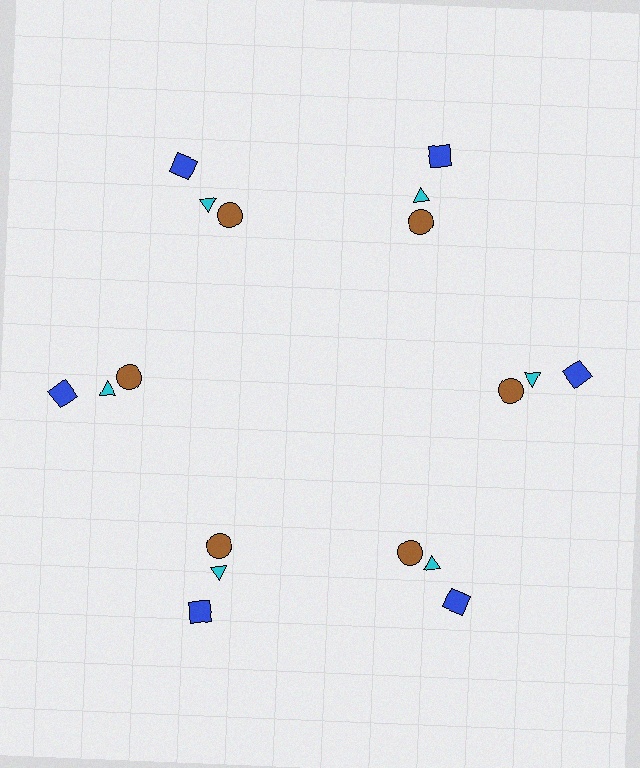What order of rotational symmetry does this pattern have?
This pattern has 6-fold rotational symmetry.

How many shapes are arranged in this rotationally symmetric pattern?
There are 18 shapes, arranged in 6 groups of 3.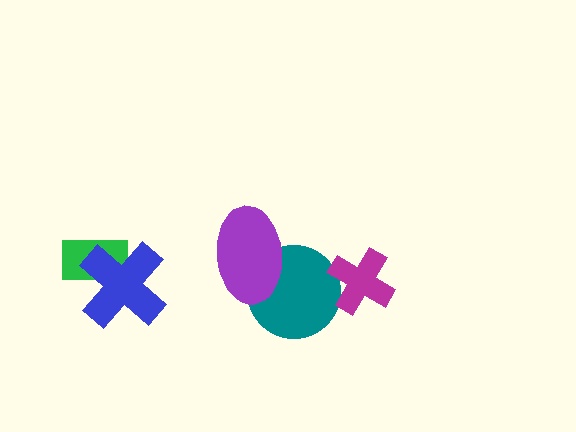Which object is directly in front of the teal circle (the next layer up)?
The purple ellipse is directly in front of the teal circle.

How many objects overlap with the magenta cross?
1 object overlaps with the magenta cross.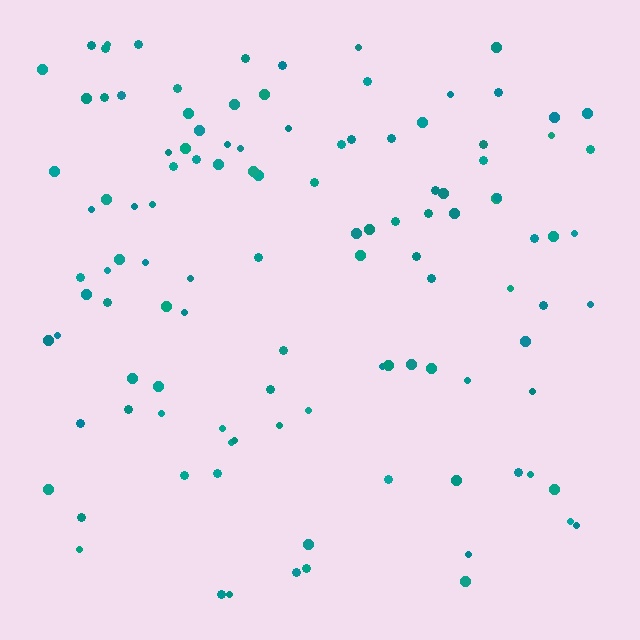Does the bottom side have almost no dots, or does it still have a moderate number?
Still a moderate number, just noticeably fewer than the top.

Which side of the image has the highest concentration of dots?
The top.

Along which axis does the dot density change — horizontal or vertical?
Vertical.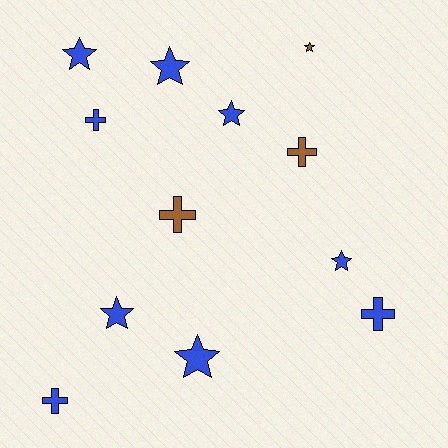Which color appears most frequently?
Blue, with 9 objects.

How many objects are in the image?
There are 12 objects.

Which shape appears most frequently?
Star, with 7 objects.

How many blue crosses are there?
There are 3 blue crosses.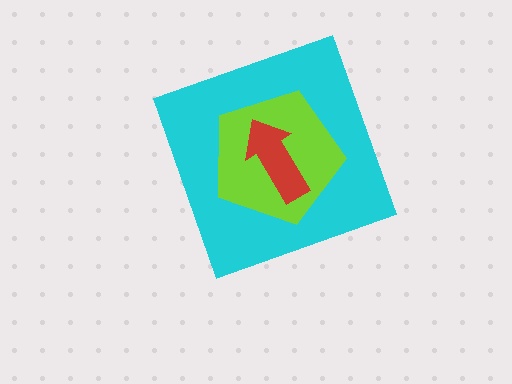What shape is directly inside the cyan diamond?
The lime pentagon.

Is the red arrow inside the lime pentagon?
Yes.